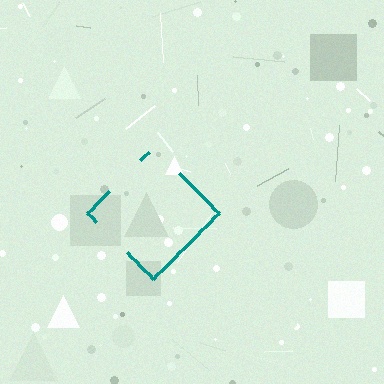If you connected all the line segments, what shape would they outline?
They would outline a diamond.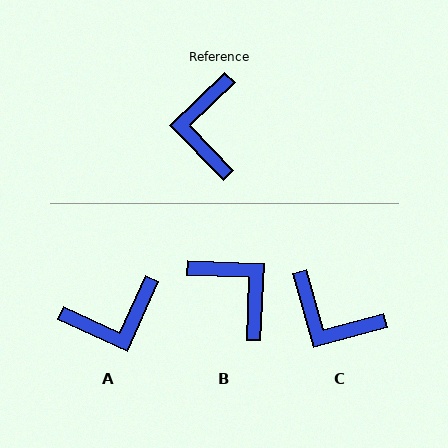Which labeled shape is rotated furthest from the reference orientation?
B, about 136 degrees away.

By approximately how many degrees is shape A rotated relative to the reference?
Approximately 112 degrees counter-clockwise.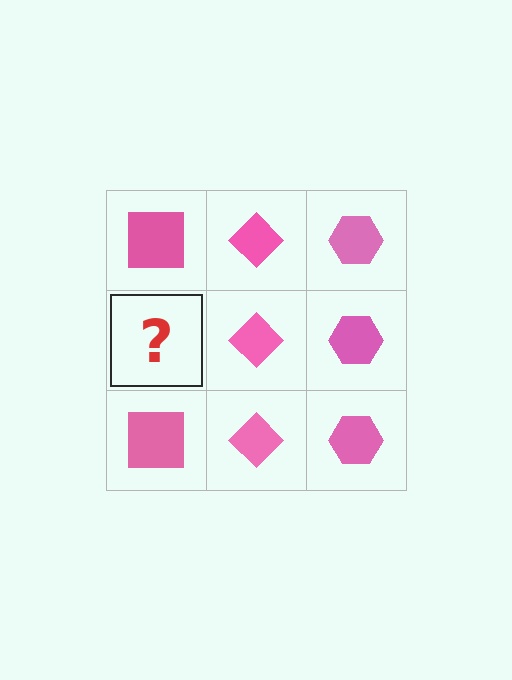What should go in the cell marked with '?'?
The missing cell should contain a pink square.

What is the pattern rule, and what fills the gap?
The rule is that each column has a consistent shape. The gap should be filled with a pink square.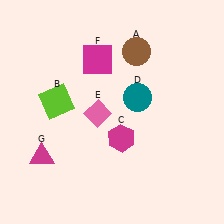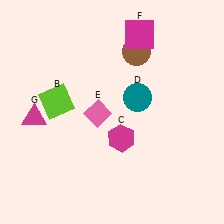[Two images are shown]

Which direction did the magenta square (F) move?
The magenta square (F) moved right.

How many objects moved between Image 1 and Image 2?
2 objects moved between the two images.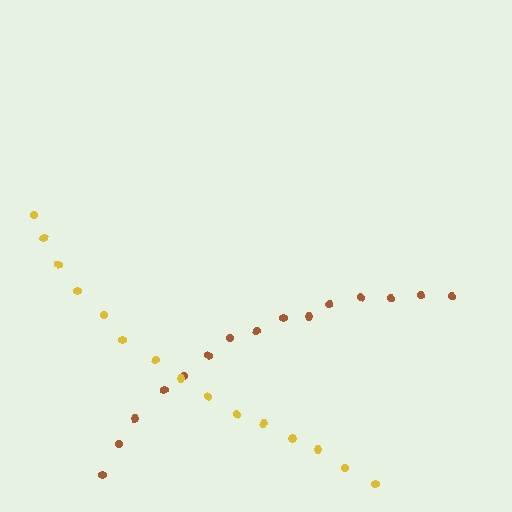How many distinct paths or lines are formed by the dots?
There are 2 distinct paths.